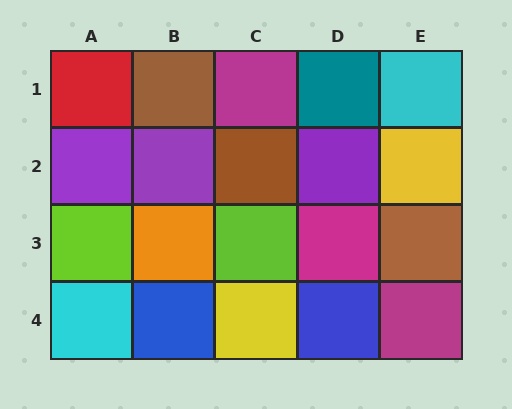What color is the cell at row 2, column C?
Brown.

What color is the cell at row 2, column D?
Purple.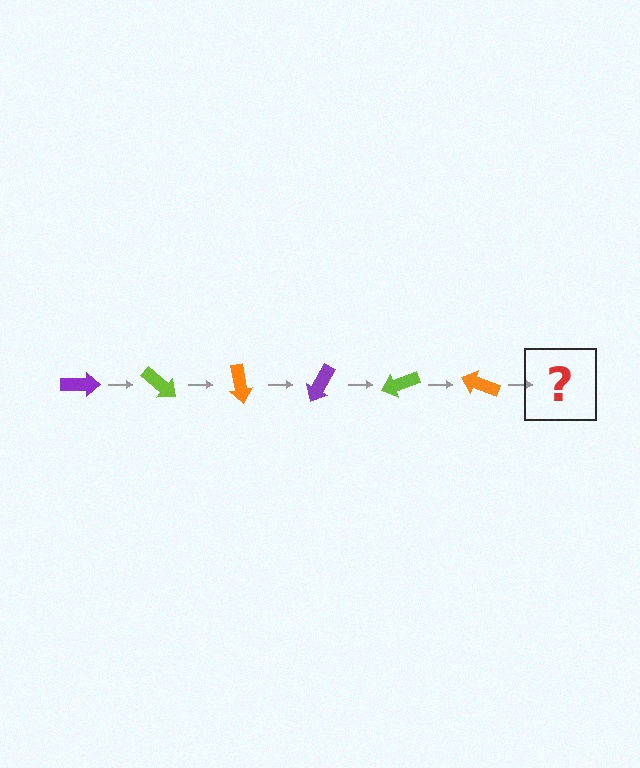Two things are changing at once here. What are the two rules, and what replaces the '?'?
The two rules are that it rotates 40 degrees each step and the color cycles through purple, lime, and orange. The '?' should be a purple arrow, rotated 240 degrees from the start.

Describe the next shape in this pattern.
It should be a purple arrow, rotated 240 degrees from the start.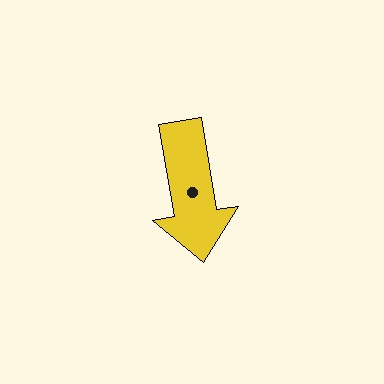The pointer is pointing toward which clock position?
Roughly 6 o'clock.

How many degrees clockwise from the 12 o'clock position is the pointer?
Approximately 171 degrees.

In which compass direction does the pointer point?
South.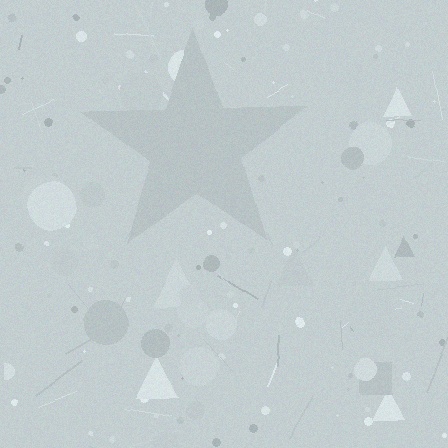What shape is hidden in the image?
A star is hidden in the image.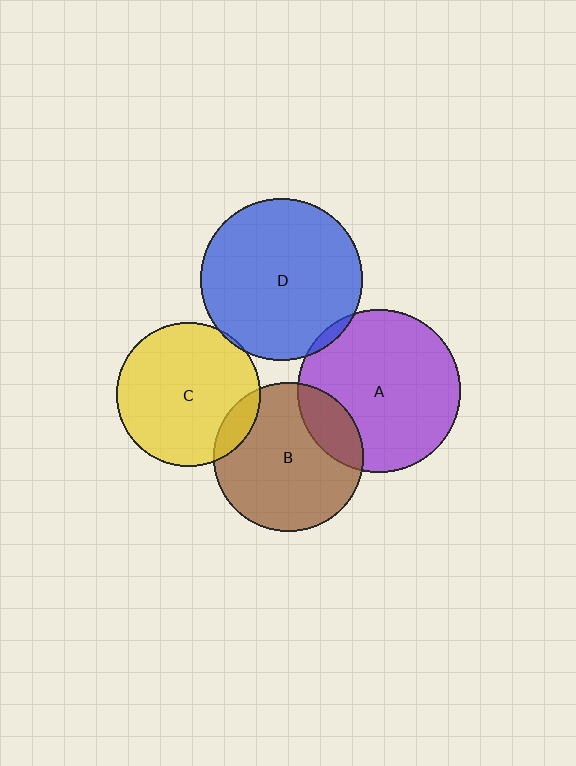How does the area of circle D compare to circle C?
Approximately 1.3 times.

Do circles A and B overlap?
Yes.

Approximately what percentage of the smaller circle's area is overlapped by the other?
Approximately 20%.